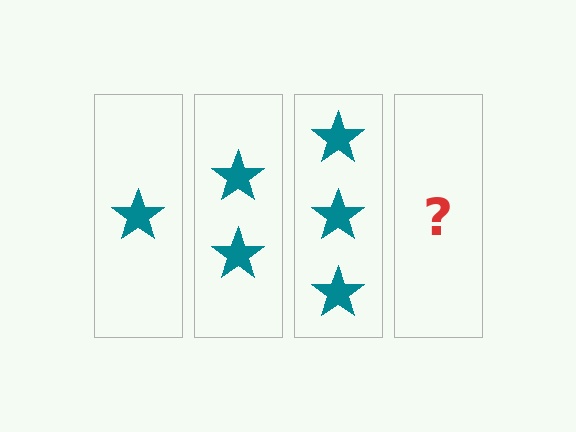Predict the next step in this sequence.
The next step is 4 stars.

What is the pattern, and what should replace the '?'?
The pattern is that each step adds one more star. The '?' should be 4 stars.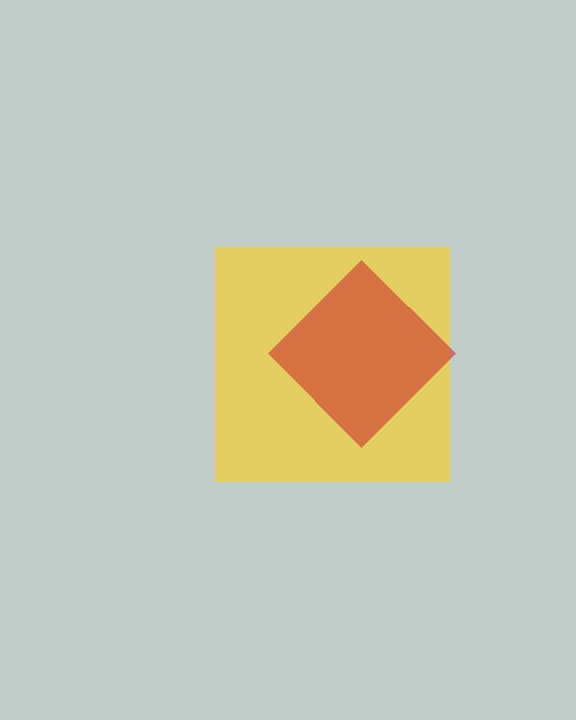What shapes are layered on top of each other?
The layered shapes are: a yellow square, a red diamond.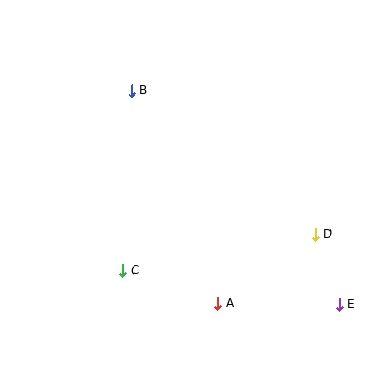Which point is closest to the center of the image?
Point C at (123, 270) is closest to the center.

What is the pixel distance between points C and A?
The distance between C and A is 100 pixels.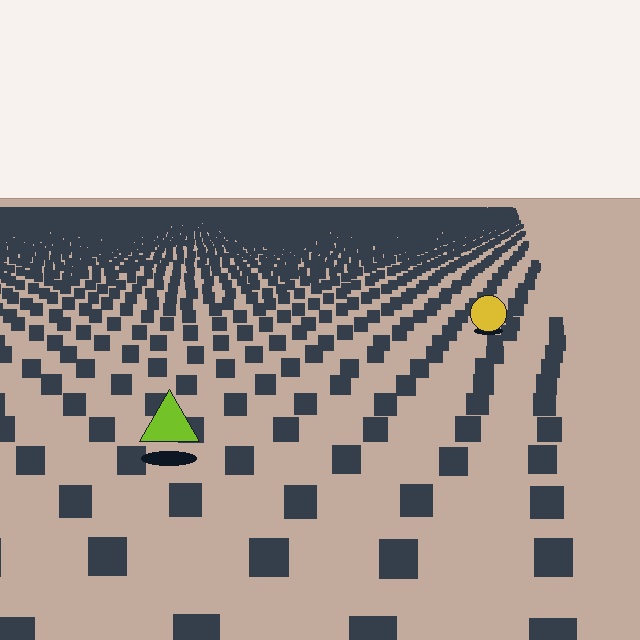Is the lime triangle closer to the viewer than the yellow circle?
Yes. The lime triangle is closer — you can tell from the texture gradient: the ground texture is coarser near it.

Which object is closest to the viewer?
The lime triangle is closest. The texture marks near it are larger and more spread out.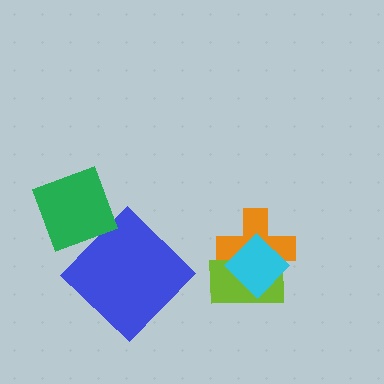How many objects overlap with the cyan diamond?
2 objects overlap with the cyan diamond.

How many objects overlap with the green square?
0 objects overlap with the green square.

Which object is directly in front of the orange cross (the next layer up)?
The lime rectangle is directly in front of the orange cross.